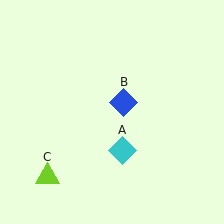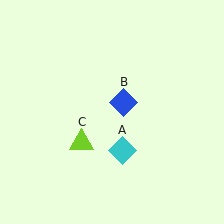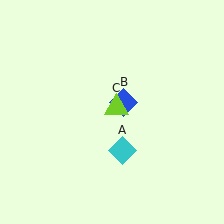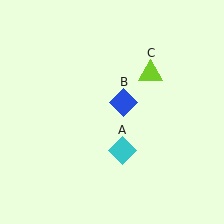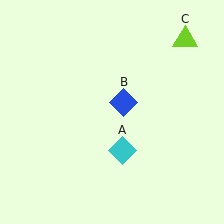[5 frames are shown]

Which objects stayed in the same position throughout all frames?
Cyan diamond (object A) and blue diamond (object B) remained stationary.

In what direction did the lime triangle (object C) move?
The lime triangle (object C) moved up and to the right.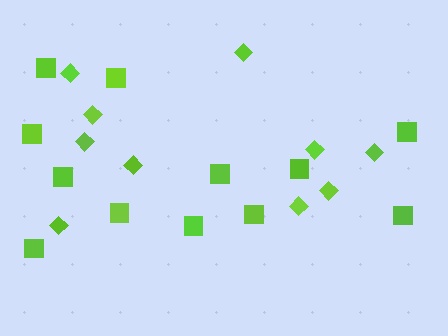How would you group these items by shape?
There are 2 groups: one group of diamonds (10) and one group of squares (12).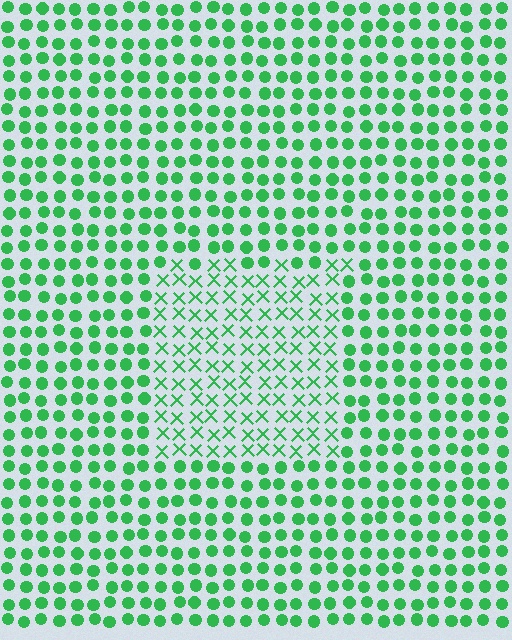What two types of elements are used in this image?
The image uses X marks inside the rectangle region and circles outside it.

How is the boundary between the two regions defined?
The boundary is defined by a change in element shape: X marks inside vs. circles outside. All elements share the same color and spacing.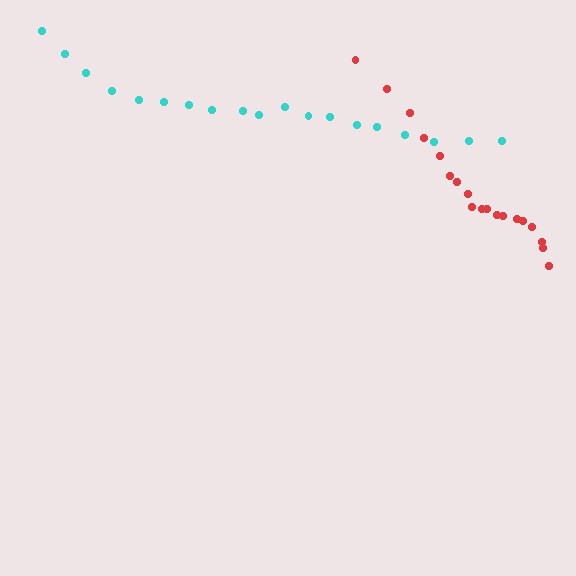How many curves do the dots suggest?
There are 2 distinct paths.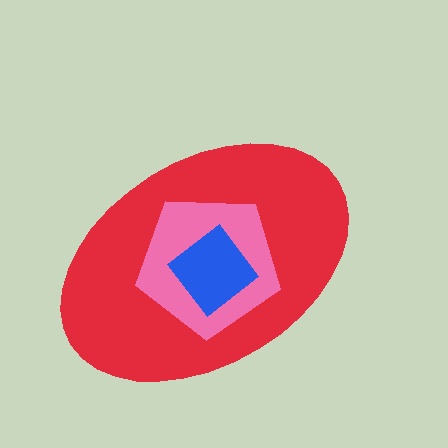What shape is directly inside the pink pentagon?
The blue diamond.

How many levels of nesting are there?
3.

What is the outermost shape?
The red ellipse.